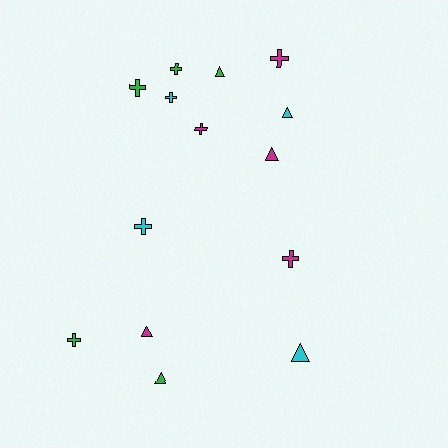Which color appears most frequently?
Green, with 5 objects.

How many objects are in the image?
There are 14 objects.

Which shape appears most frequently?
Cross, with 8 objects.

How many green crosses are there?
There are 3 green crosses.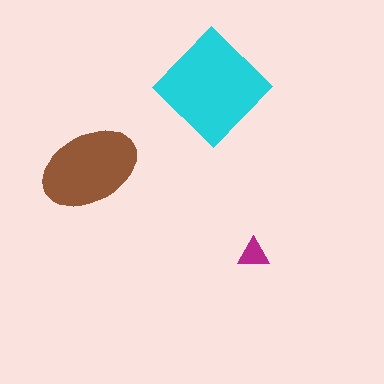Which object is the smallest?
The magenta triangle.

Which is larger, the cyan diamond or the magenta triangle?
The cyan diamond.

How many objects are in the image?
There are 3 objects in the image.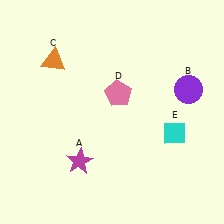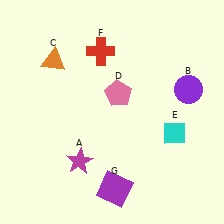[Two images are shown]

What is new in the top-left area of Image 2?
A red cross (F) was added in the top-left area of Image 2.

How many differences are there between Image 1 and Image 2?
There are 2 differences between the two images.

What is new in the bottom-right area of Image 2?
A purple square (G) was added in the bottom-right area of Image 2.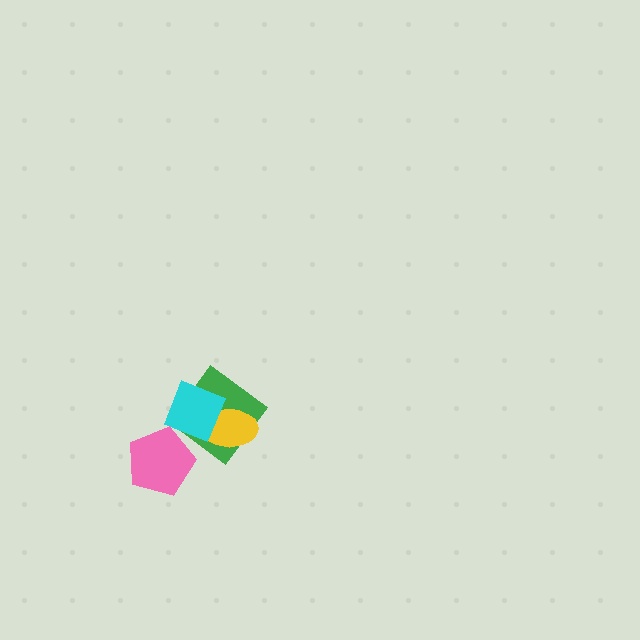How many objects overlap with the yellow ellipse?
2 objects overlap with the yellow ellipse.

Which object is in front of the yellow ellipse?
The cyan diamond is in front of the yellow ellipse.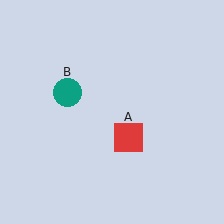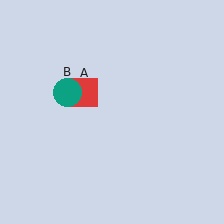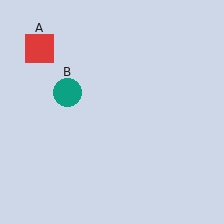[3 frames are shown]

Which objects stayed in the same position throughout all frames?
Teal circle (object B) remained stationary.